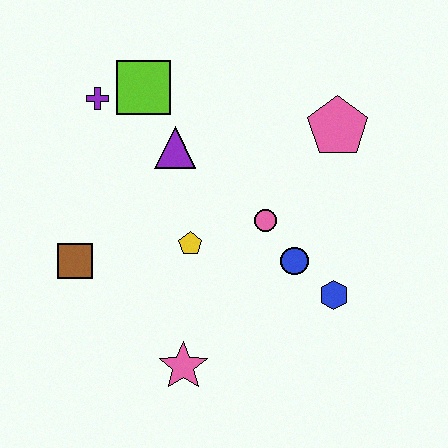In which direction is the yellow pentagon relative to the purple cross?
The yellow pentagon is below the purple cross.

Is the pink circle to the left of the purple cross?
No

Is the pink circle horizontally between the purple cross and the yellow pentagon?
No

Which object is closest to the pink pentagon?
The pink circle is closest to the pink pentagon.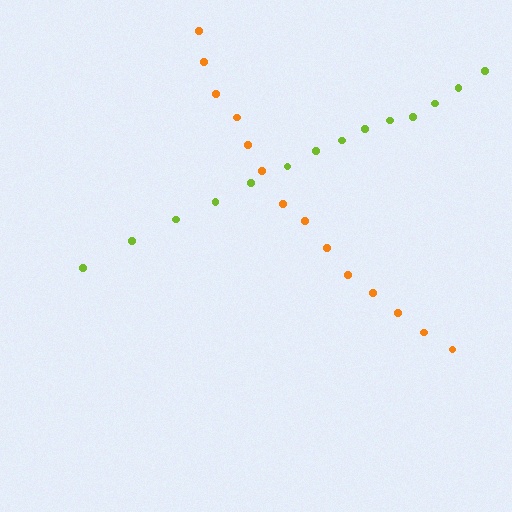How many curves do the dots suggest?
There are 2 distinct paths.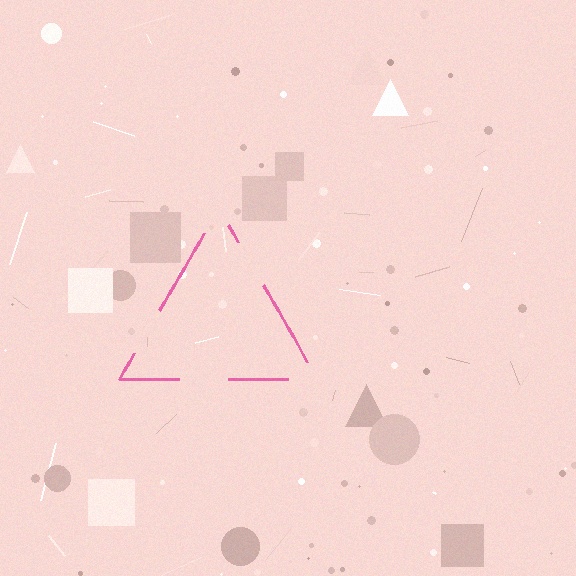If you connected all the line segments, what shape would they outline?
They would outline a triangle.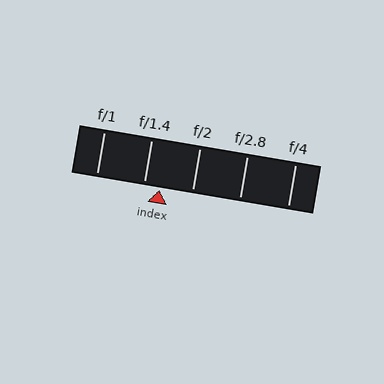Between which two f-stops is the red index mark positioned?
The index mark is between f/1.4 and f/2.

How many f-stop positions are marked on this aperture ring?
There are 5 f-stop positions marked.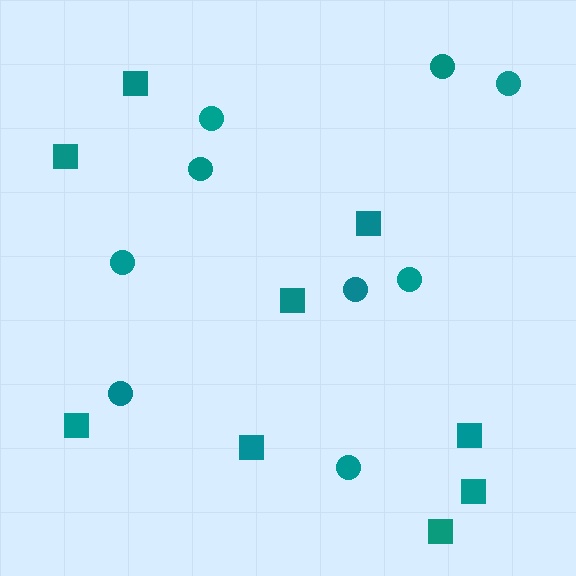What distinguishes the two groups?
There are 2 groups: one group of circles (9) and one group of squares (9).